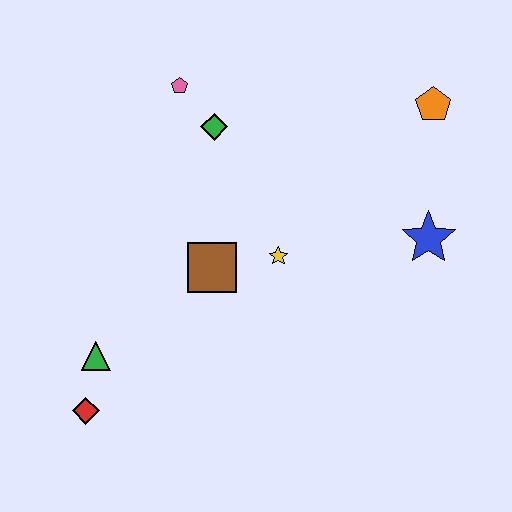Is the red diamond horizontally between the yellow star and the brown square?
No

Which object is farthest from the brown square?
The orange pentagon is farthest from the brown square.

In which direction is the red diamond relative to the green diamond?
The red diamond is below the green diamond.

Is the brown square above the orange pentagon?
No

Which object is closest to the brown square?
The yellow star is closest to the brown square.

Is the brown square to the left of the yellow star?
Yes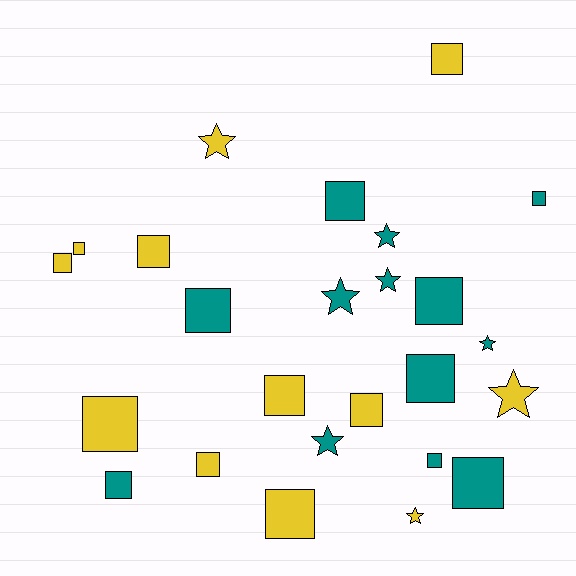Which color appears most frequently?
Teal, with 13 objects.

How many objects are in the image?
There are 25 objects.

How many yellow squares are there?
There are 9 yellow squares.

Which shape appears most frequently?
Square, with 17 objects.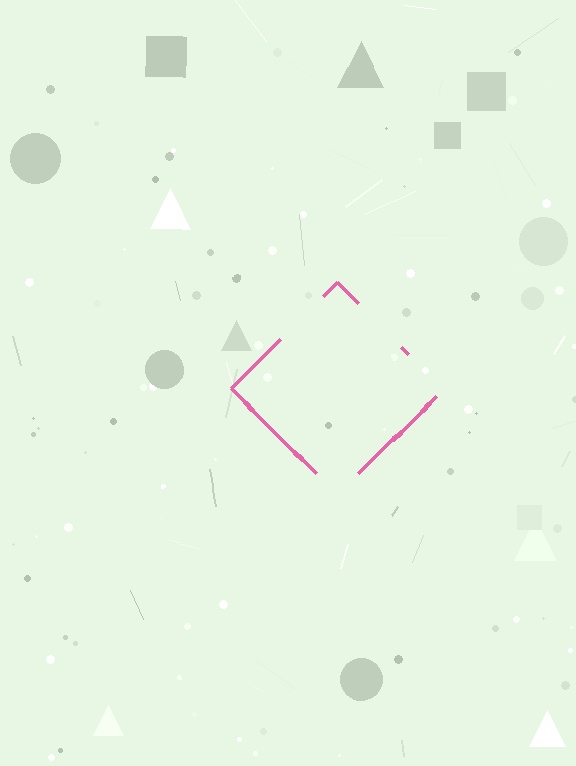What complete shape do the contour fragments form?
The contour fragments form a diamond.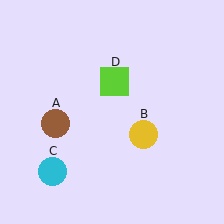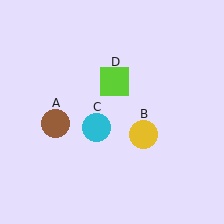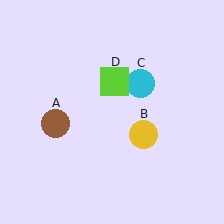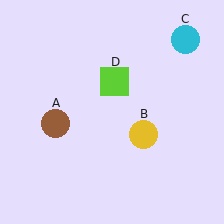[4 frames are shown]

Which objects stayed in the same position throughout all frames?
Brown circle (object A) and yellow circle (object B) and lime square (object D) remained stationary.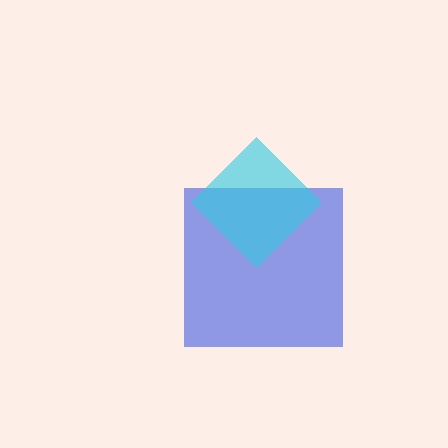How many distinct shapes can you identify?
There are 2 distinct shapes: a blue square, a cyan diamond.